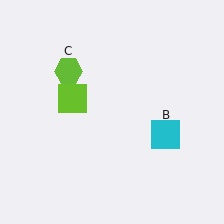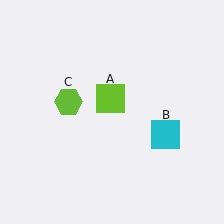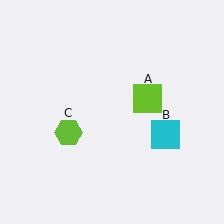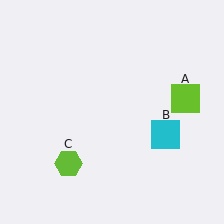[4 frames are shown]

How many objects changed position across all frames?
2 objects changed position: lime square (object A), lime hexagon (object C).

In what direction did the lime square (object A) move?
The lime square (object A) moved right.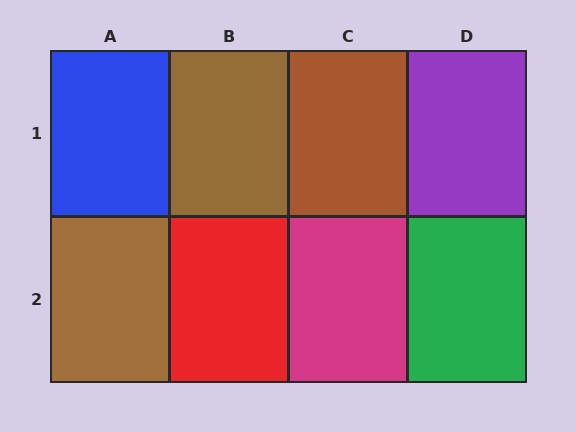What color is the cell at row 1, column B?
Brown.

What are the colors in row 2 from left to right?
Brown, red, magenta, green.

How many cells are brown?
3 cells are brown.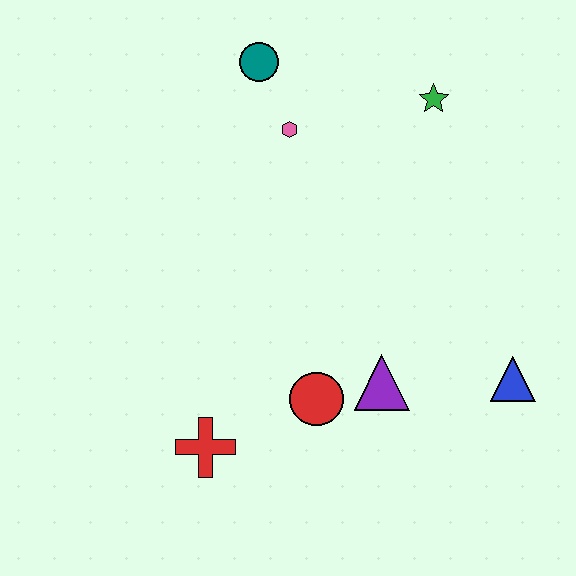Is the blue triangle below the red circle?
No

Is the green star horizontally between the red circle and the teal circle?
No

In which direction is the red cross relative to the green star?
The red cross is below the green star.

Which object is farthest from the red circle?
The teal circle is farthest from the red circle.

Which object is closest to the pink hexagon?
The teal circle is closest to the pink hexagon.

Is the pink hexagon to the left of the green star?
Yes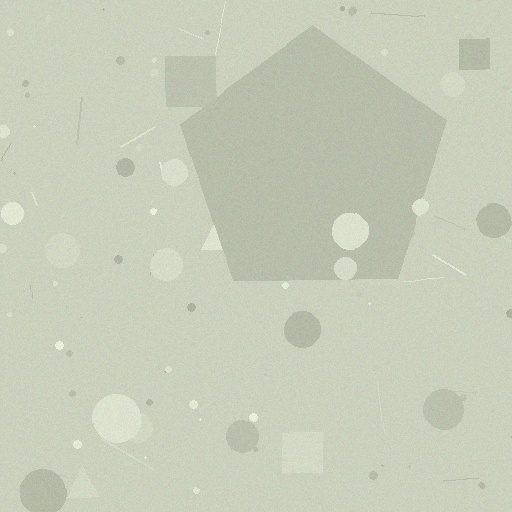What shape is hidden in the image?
A pentagon is hidden in the image.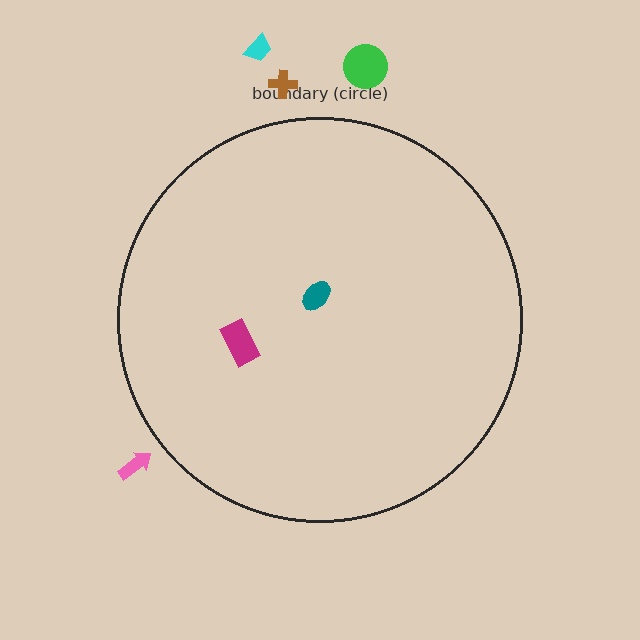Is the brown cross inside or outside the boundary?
Outside.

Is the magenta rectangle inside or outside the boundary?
Inside.